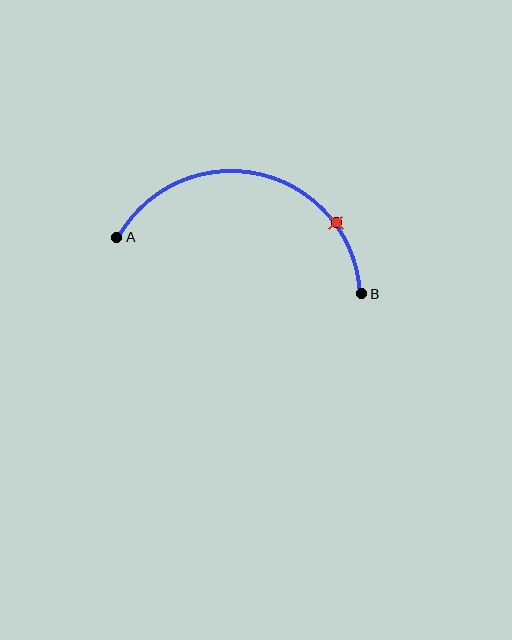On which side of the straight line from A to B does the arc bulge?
The arc bulges above the straight line connecting A and B.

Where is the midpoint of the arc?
The arc midpoint is the point on the curve farthest from the straight line joining A and B. It sits above that line.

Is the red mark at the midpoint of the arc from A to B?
No. The red mark lies on the arc but is closer to endpoint B. The arc midpoint would be at the point on the curve equidistant along the arc from both A and B.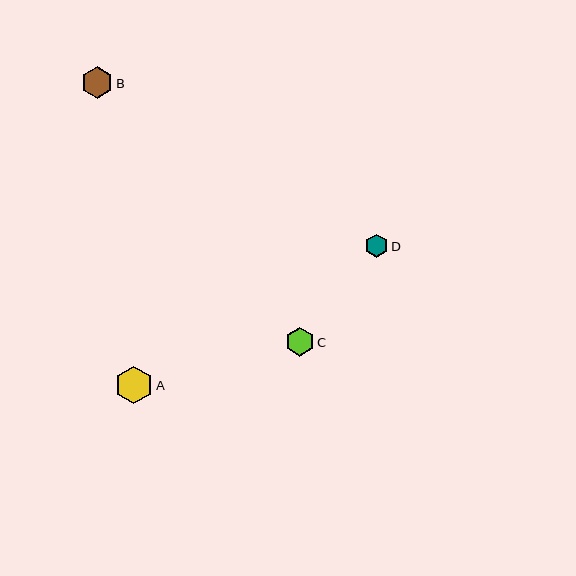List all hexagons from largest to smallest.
From largest to smallest: A, B, C, D.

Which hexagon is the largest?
Hexagon A is the largest with a size of approximately 38 pixels.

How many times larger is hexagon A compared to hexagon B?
Hexagon A is approximately 1.2 times the size of hexagon B.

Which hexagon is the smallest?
Hexagon D is the smallest with a size of approximately 23 pixels.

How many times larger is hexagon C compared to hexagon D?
Hexagon C is approximately 1.3 times the size of hexagon D.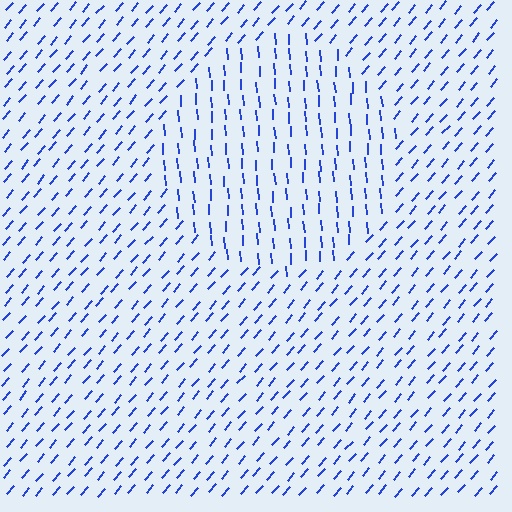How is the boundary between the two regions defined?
The boundary is defined purely by a change in line orientation (approximately 45 degrees difference). All lines are the same color and thickness.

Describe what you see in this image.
The image is filled with small blue line segments. A circle region in the image has lines oriented differently from the surrounding lines, creating a visible texture boundary.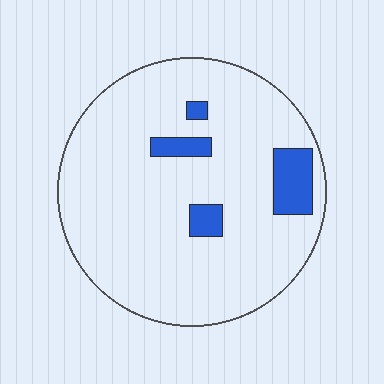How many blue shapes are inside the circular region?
4.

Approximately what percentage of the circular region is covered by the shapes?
Approximately 10%.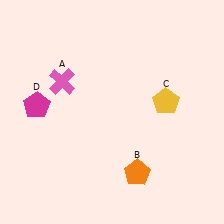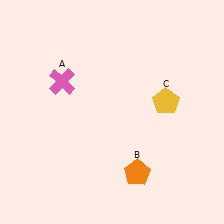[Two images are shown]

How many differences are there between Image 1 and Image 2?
There is 1 difference between the two images.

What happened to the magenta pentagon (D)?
The magenta pentagon (D) was removed in Image 2. It was in the top-left area of Image 1.